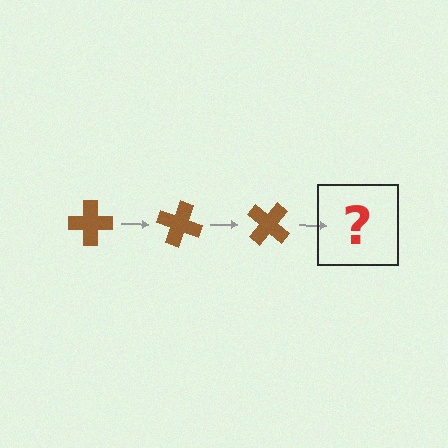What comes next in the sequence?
The next element should be a brown cross rotated 60 degrees.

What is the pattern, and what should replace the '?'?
The pattern is that the cross rotates 20 degrees each step. The '?' should be a brown cross rotated 60 degrees.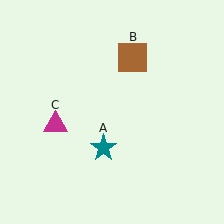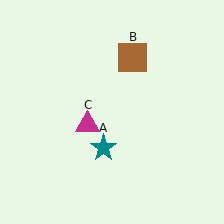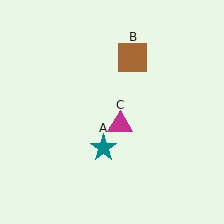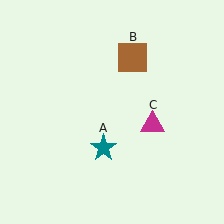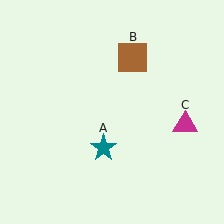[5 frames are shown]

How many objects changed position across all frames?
1 object changed position: magenta triangle (object C).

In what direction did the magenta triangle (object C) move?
The magenta triangle (object C) moved right.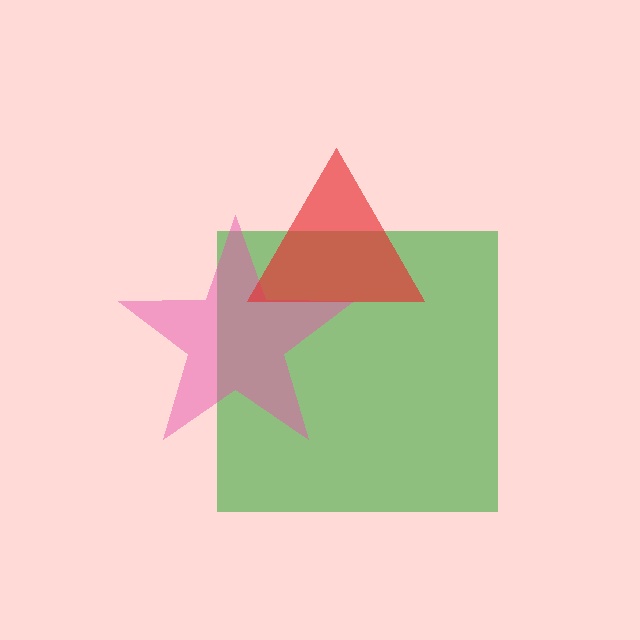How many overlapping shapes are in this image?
There are 3 overlapping shapes in the image.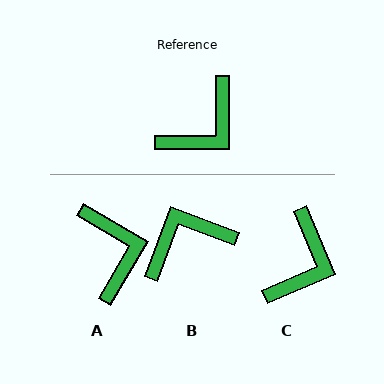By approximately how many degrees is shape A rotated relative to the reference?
Approximately 60 degrees counter-clockwise.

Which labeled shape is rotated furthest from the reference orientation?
B, about 159 degrees away.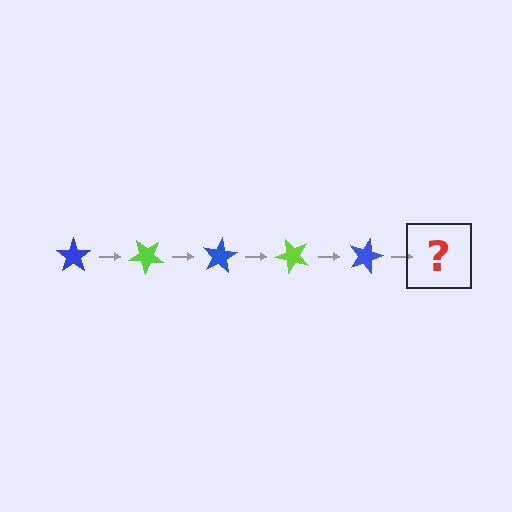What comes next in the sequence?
The next element should be a lime star, rotated 200 degrees from the start.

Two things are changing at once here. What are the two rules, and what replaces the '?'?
The two rules are that it rotates 40 degrees each step and the color cycles through blue and lime. The '?' should be a lime star, rotated 200 degrees from the start.